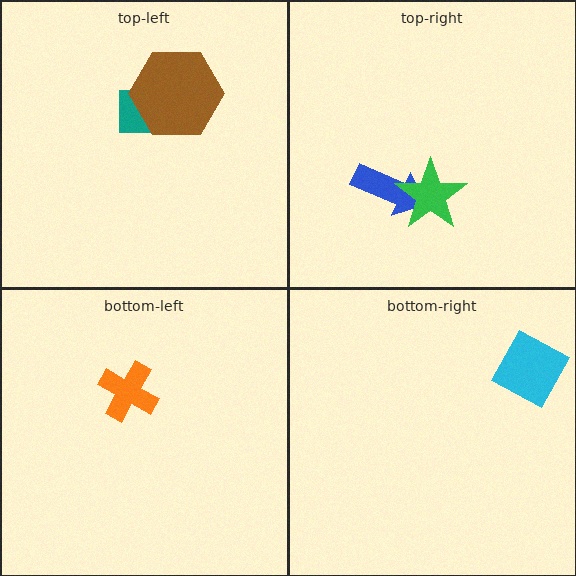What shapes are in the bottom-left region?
The orange cross.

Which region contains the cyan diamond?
The bottom-right region.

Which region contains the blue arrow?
The top-right region.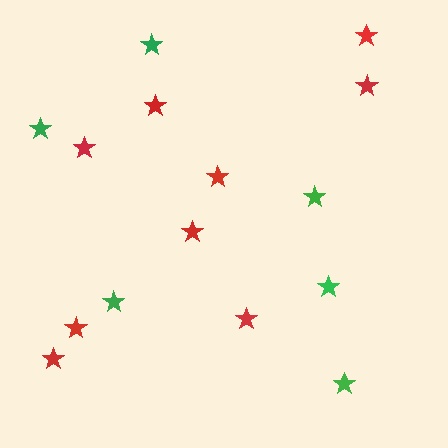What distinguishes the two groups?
There are 2 groups: one group of green stars (6) and one group of red stars (9).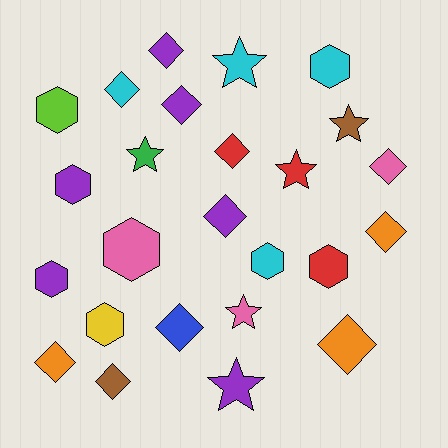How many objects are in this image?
There are 25 objects.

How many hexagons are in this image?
There are 8 hexagons.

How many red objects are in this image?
There are 3 red objects.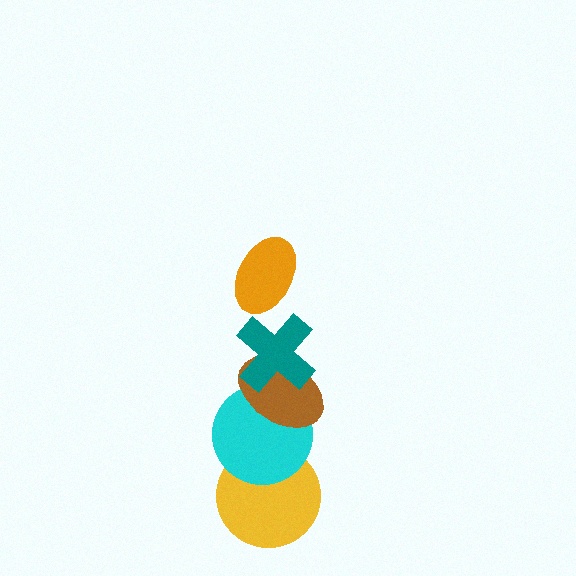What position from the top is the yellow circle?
The yellow circle is 5th from the top.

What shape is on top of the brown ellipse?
The teal cross is on top of the brown ellipse.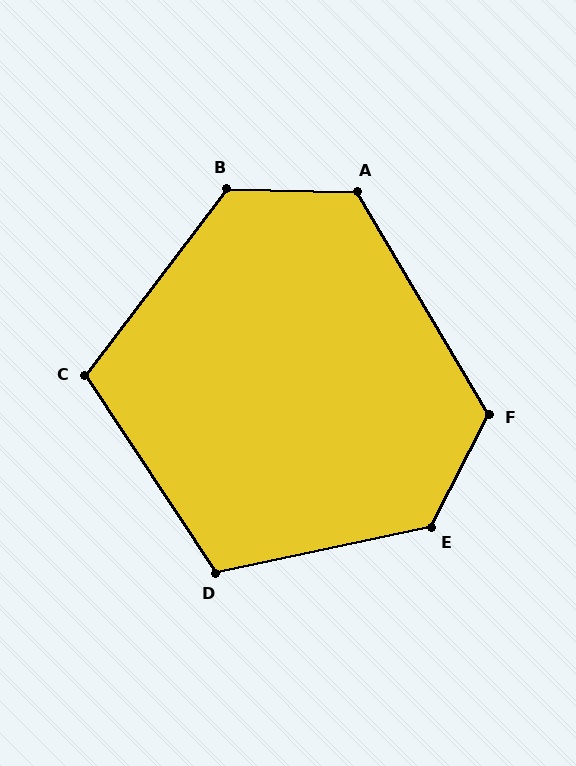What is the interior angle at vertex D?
Approximately 112 degrees (obtuse).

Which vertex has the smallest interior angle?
C, at approximately 109 degrees.